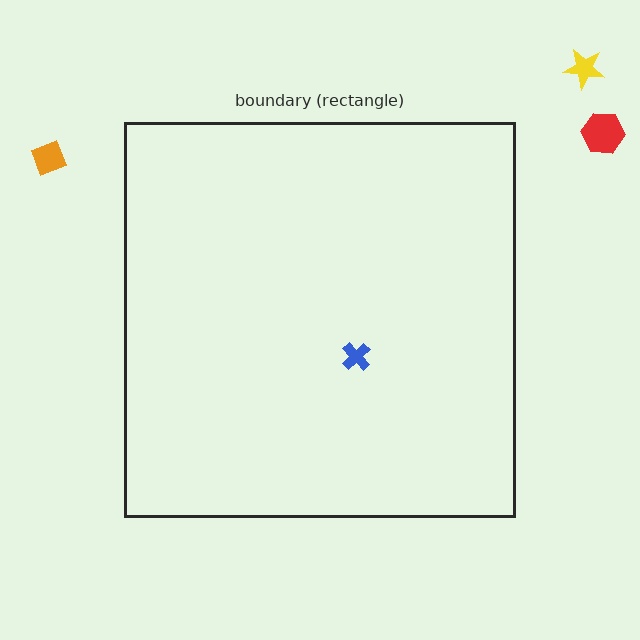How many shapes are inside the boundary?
1 inside, 3 outside.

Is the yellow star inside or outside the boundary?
Outside.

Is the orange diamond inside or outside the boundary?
Outside.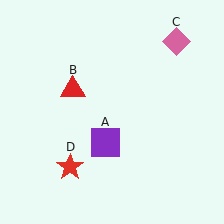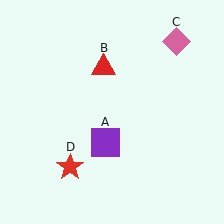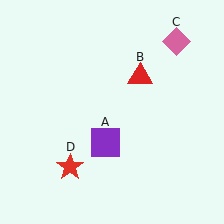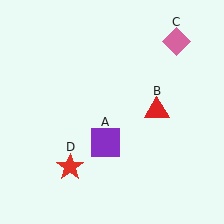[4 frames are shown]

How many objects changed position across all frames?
1 object changed position: red triangle (object B).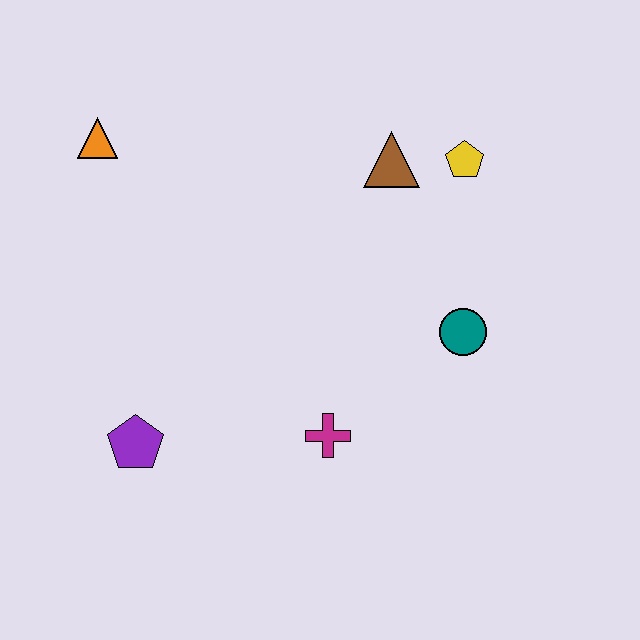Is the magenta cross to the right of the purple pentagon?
Yes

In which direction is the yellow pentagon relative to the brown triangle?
The yellow pentagon is to the right of the brown triangle.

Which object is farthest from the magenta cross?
The orange triangle is farthest from the magenta cross.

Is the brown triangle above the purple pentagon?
Yes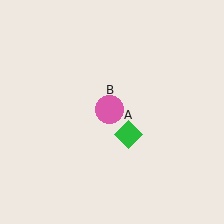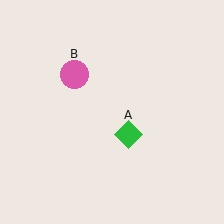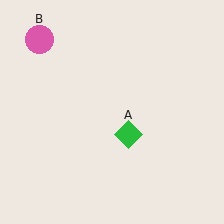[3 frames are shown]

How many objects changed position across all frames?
1 object changed position: pink circle (object B).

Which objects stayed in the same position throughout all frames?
Green diamond (object A) remained stationary.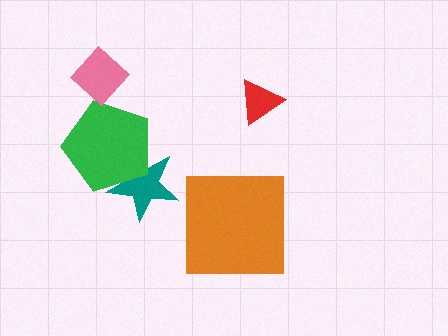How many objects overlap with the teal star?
1 object overlaps with the teal star.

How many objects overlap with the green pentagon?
1 object overlaps with the green pentagon.